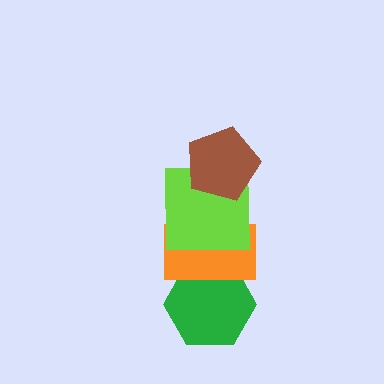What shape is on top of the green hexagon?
The orange rectangle is on top of the green hexagon.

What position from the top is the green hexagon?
The green hexagon is 4th from the top.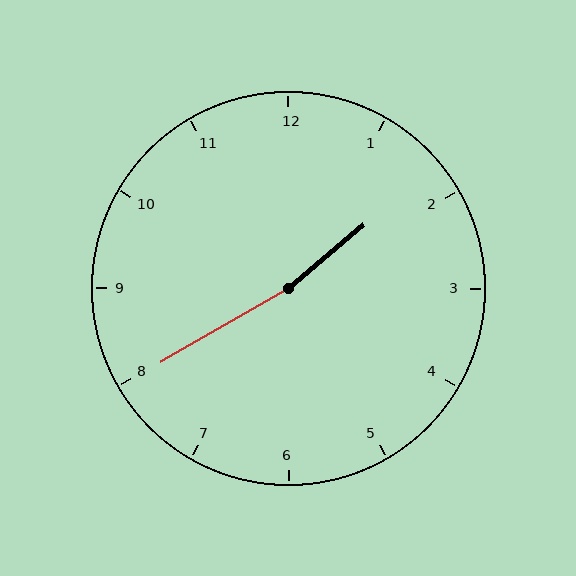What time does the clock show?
1:40.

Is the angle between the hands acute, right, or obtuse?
It is obtuse.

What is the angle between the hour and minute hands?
Approximately 170 degrees.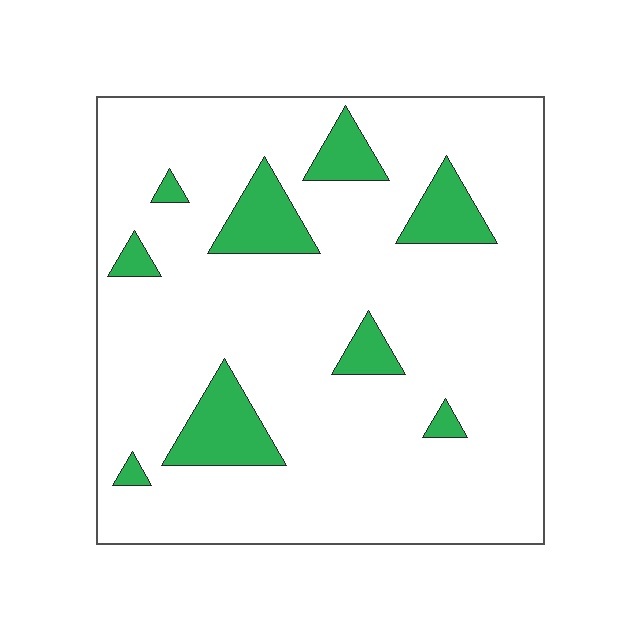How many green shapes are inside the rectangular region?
9.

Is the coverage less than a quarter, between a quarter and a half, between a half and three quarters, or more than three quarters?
Less than a quarter.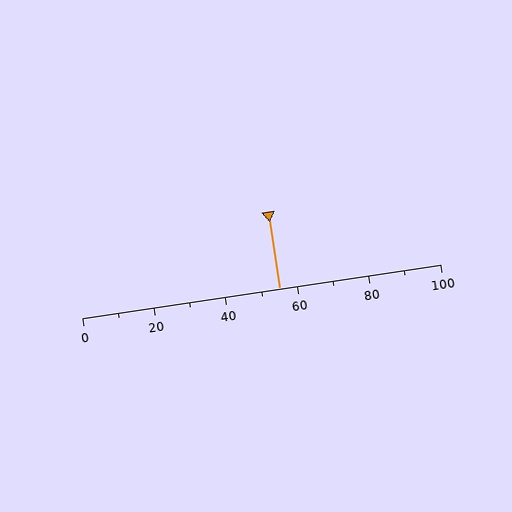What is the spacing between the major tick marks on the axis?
The major ticks are spaced 20 apart.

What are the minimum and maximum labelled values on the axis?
The axis runs from 0 to 100.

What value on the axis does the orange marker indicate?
The marker indicates approximately 55.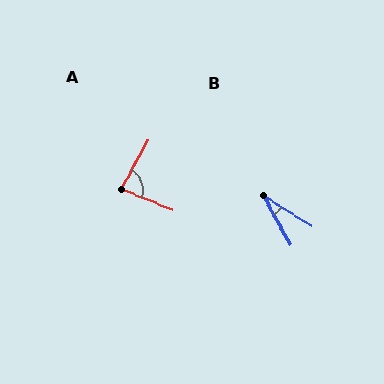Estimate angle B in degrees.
Approximately 29 degrees.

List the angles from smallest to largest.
B (29°), A (83°).